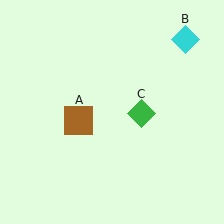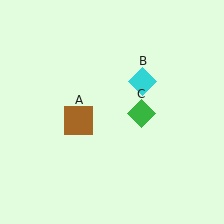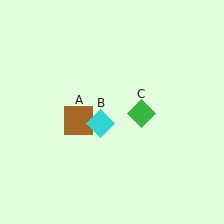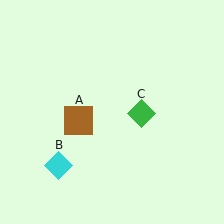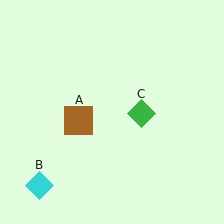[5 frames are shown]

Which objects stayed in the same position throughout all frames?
Brown square (object A) and green diamond (object C) remained stationary.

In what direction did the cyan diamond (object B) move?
The cyan diamond (object B) moved down and to the left.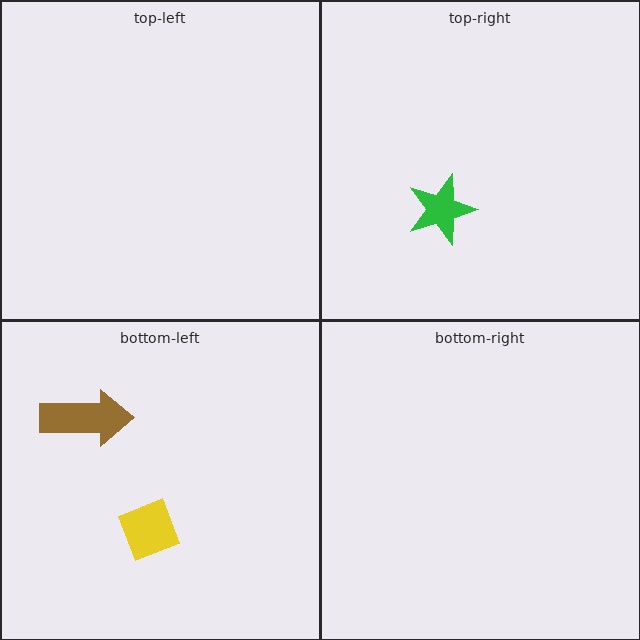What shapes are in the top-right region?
The green star.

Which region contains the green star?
The top-right region.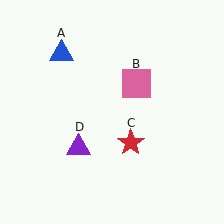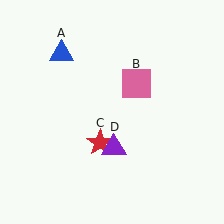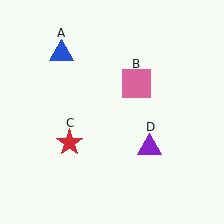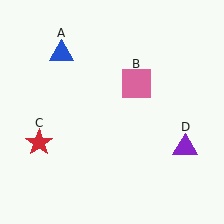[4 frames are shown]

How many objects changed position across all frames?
2 objects changed position: red star (object C), purple triangle (object D).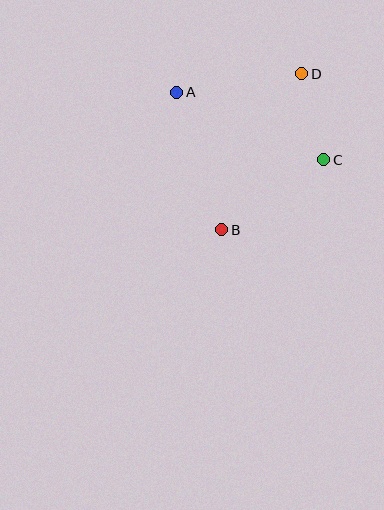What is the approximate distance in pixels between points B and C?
The distance between B and C is approximately 123 pixels.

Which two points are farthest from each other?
Points B and D are farthest from each other.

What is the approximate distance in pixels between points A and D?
The distance between A and D is approximately 127 pixels.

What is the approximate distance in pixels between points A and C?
The distance between A and C is approximately 162 pixels.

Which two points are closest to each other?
Points C and D are closest to each other.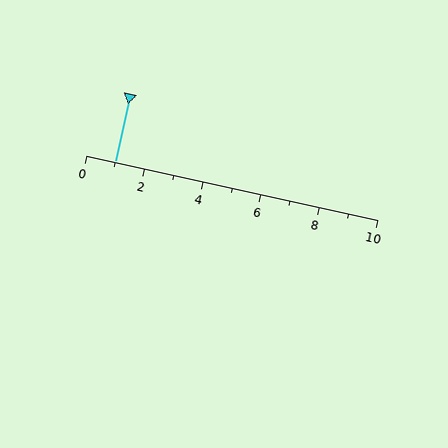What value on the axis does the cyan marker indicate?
The marker indicates approximately 1.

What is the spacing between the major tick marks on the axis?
The major ticks are spaced 2 apart.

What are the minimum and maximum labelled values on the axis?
The axis runs from 0 to 10.